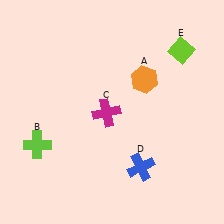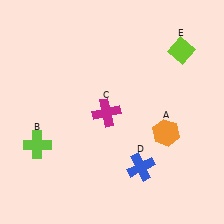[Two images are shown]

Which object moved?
The orange hexagon (A) moved down.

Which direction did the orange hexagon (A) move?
The orange hexagon (A) moved down.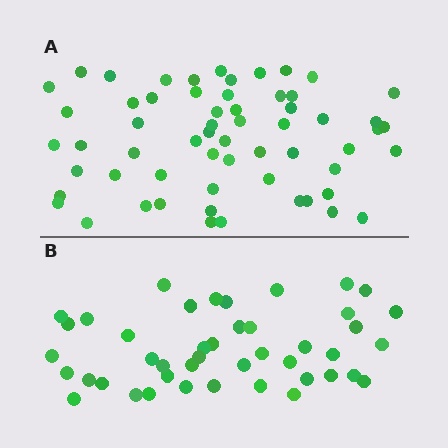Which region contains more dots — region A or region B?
Region A (the top region) has more dots.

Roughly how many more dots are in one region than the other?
Region A has approximately 15 more dots than region B.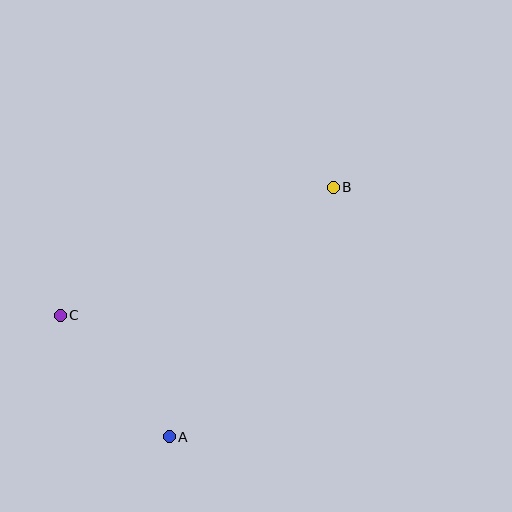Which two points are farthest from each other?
Points B and C are farthest from each other.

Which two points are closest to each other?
Points A and C are closest to each other.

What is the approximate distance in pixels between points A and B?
The distance between A and B is approximately 299 pixels.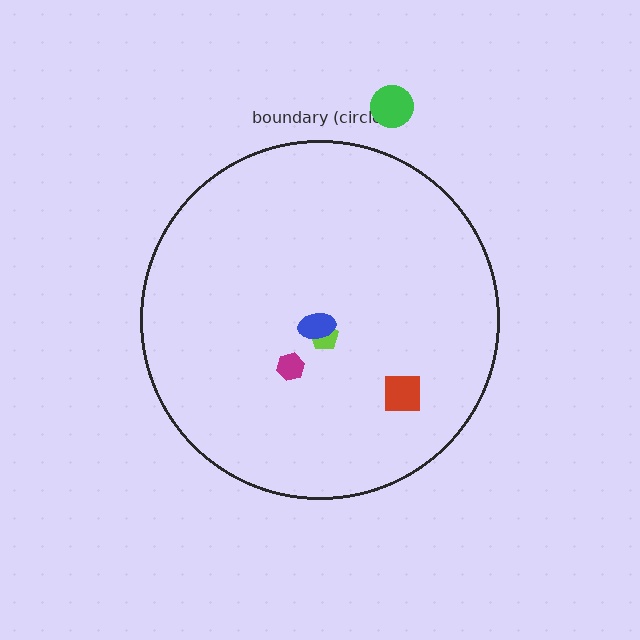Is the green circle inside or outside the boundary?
Outside.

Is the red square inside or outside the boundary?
Inside.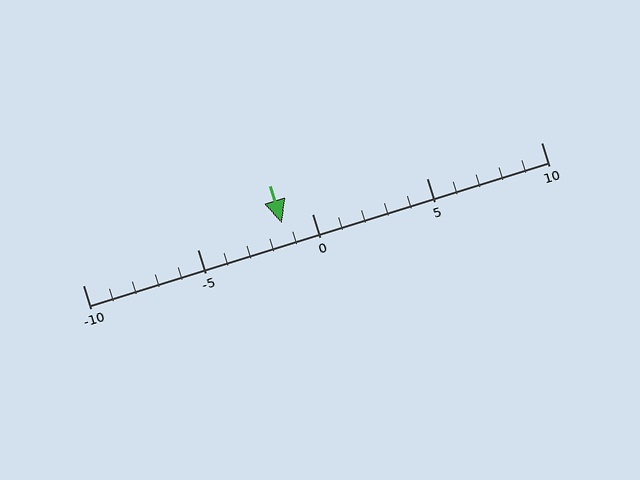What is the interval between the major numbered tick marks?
The major tick marks are spaced 5 units apart.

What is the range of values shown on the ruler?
The ruler shows values from -10 to 10.